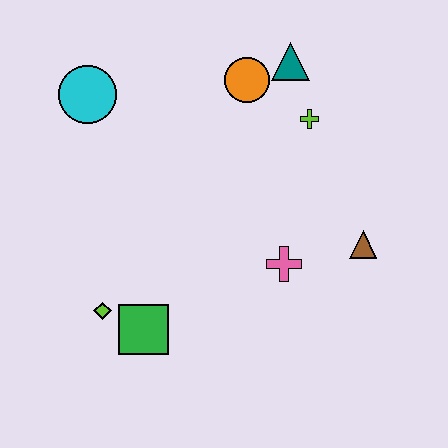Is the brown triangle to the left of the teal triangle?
No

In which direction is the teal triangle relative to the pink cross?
The teal triangle is above the pink cross.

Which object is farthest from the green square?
The teal triangle is farthest from the green square.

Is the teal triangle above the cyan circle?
Yes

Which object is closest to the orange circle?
The teal triangle is closest to the orange circle.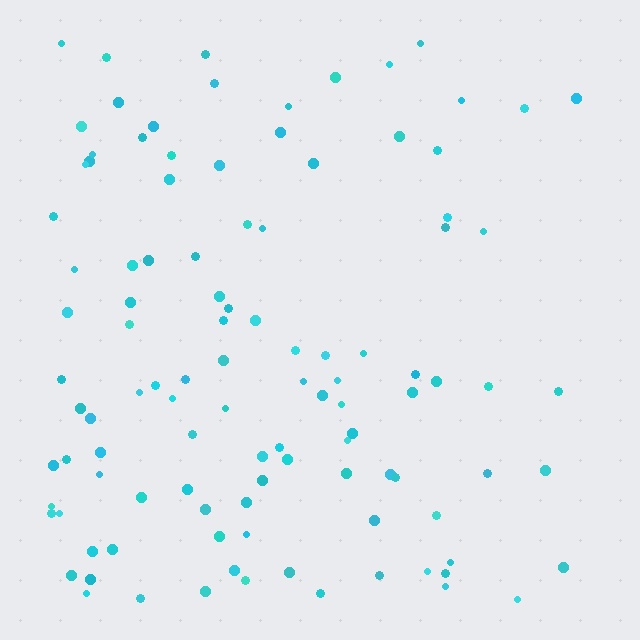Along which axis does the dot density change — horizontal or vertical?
Horizontal.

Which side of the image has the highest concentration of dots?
The left.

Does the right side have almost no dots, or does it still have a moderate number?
Still a moderate number, just noticeably fewer than the left.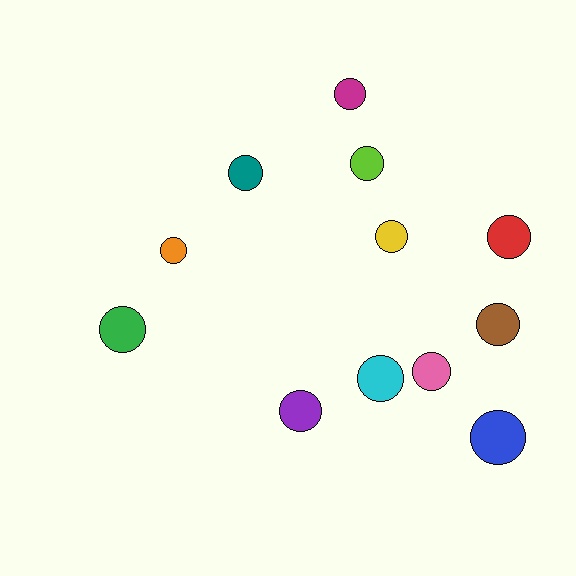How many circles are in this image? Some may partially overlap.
There are 12 circles.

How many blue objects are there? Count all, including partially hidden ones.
There is 1 blue object.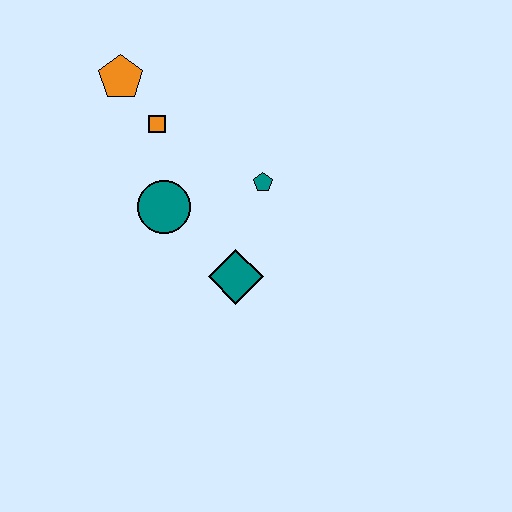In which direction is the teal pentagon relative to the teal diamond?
The teal pentagon is above the teal diamond.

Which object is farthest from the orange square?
The teal diamond is farthest from the orange square.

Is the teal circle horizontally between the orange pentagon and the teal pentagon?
Yes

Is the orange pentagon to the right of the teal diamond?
No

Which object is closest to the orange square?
The orange pentagon is closest to the orange square.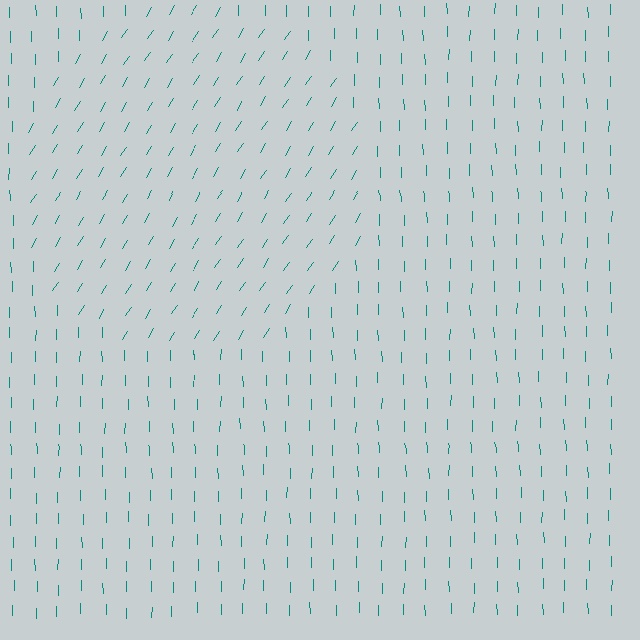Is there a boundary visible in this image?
Yes, there is a texture boundary formed by a change in line orientation.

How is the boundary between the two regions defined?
The boundary is defined purely by a change in line orientation (approximately 32 degrees difference). All lines are the same color and thickness.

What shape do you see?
I see a circle.